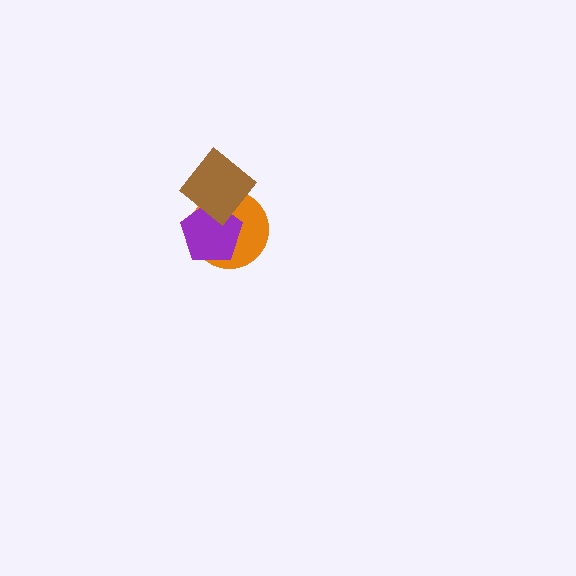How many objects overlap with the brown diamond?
2 objects overlap with the brown diamond.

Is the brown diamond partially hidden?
No, no other shape covers it.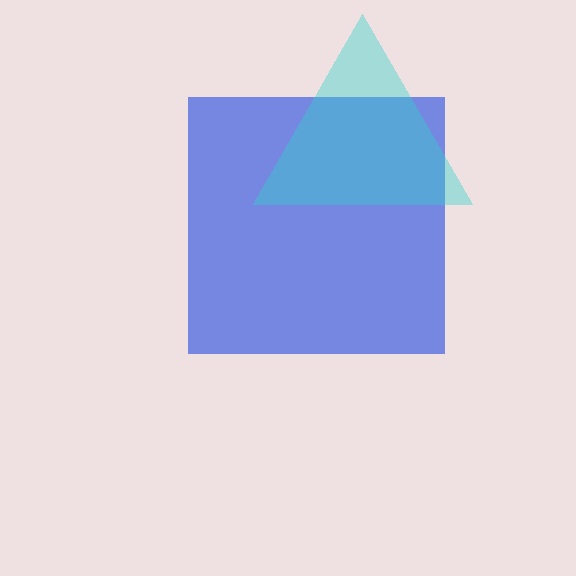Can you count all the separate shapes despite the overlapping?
Yes, there are 2 separate shapes.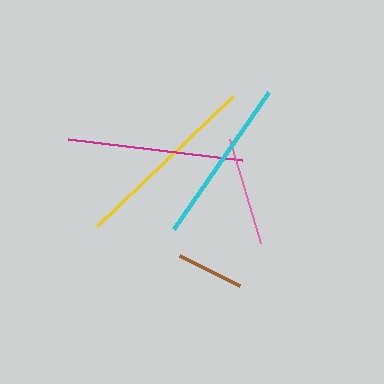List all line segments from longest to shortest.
From longest to shortest: yellow, magenta, cyan, pink, brown.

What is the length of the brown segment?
The brown segment is approximately 67 pixels long.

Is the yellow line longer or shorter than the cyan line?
The yellow line is longer than the cyan line.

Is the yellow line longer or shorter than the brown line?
The yellow line is longer than the brown line.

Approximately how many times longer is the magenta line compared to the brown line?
The magenta line is approximately 2.6 times the length of the brown line.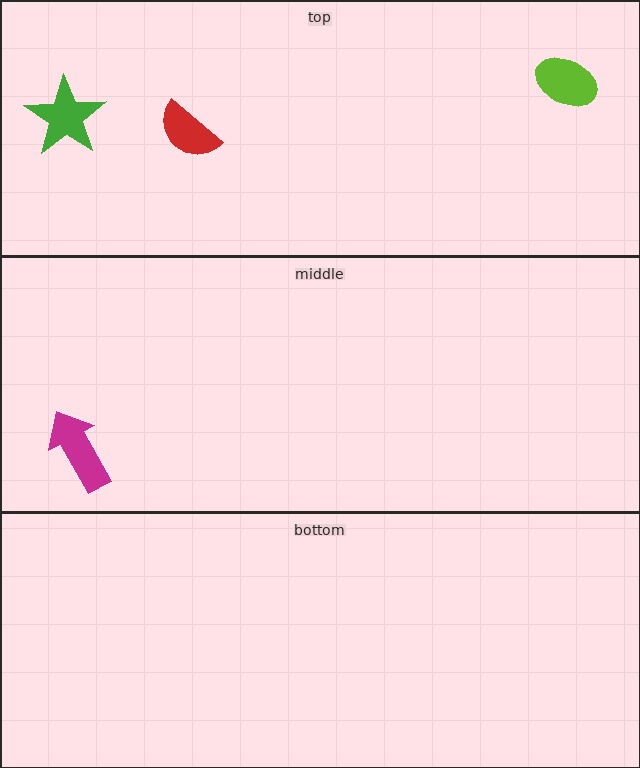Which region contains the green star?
The top region.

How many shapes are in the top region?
3.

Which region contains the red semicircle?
The top region.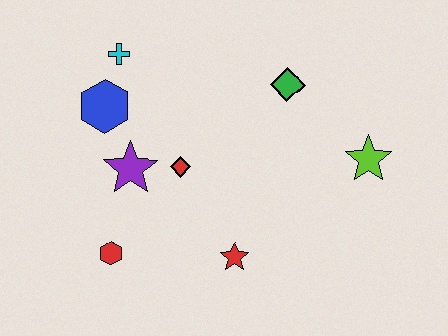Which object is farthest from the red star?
The cyan cross is farthest from the red star.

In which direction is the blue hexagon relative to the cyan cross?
The blue hexagon is below the cyan cross.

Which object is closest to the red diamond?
The purple star is closest to the red diamond.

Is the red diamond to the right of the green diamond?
No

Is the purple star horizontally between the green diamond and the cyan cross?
Yes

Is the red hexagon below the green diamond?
Yes